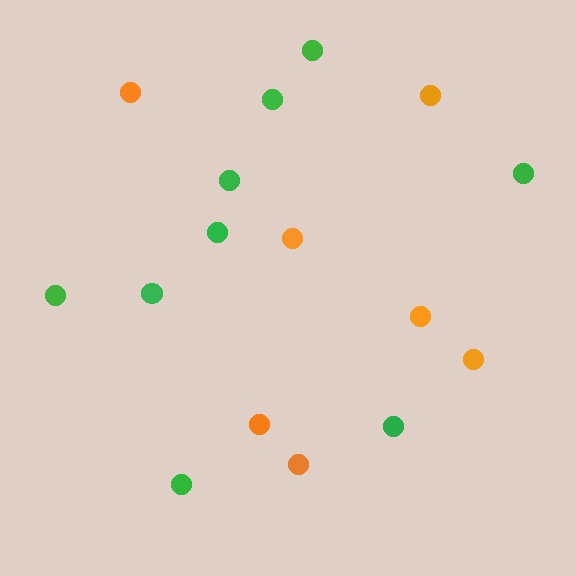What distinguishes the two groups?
There are 2 groups: one group of orange circles (7) and one group of green circles (9).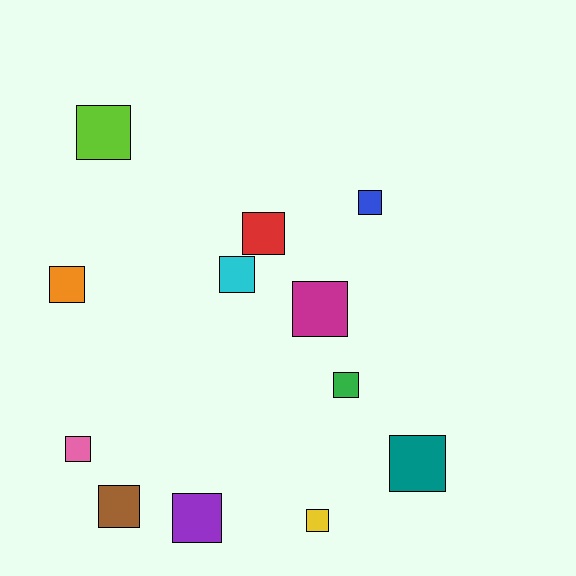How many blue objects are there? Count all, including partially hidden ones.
There is 1 blue object.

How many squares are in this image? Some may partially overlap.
There are 12 squares.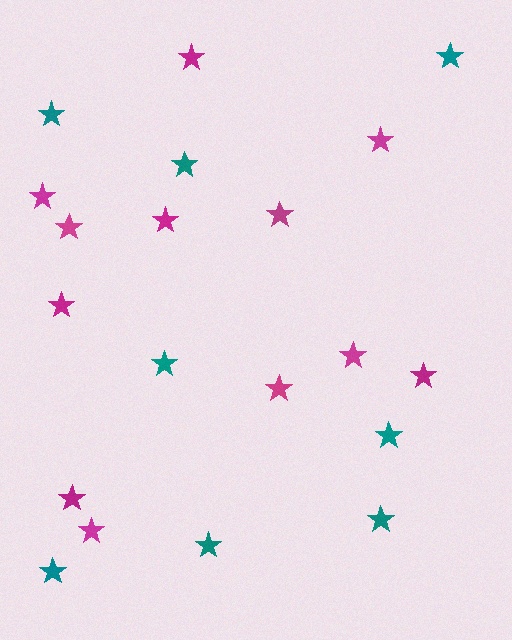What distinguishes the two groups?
There are 2 groups: one group of magenta stars (12) and one group of teal stars (8).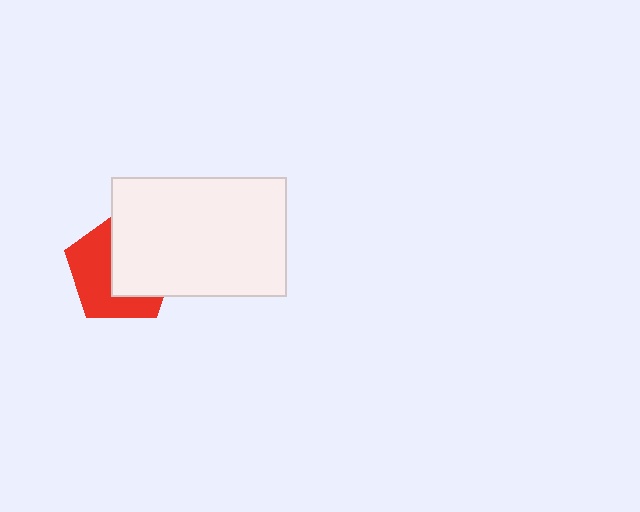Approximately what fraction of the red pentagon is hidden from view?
Roughly 51% of the red pentagon is hidden behind the white rectangle.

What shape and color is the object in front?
The object in front is a white rectangle.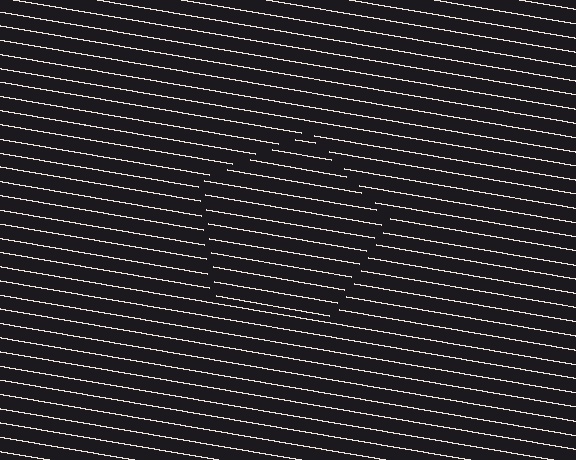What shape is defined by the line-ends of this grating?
An illusory pentagon. The interior of the shape contains the same grating, shifted by half a period — the contour is defined by the phase discontinuity where line-ends from the inner and outer gratings abut.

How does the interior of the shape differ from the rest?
The interior of the shape contains the same grating, shifted by half a period — the contour is defined by the phase discontinuity where line-ends from the inner and outer gratings abut.